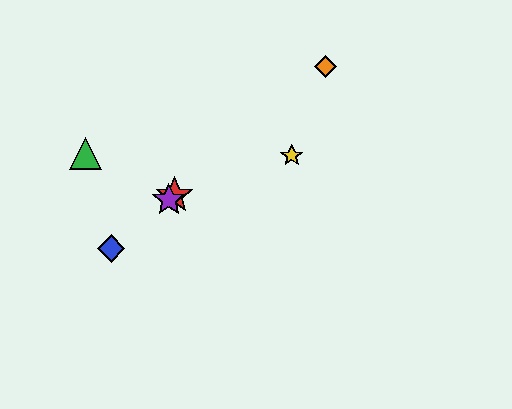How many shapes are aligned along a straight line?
4 shapes (the red star, the blue diamond, the purple star, the orange diamond) are aligned along a straight line.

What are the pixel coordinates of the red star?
The red star is at (174, 195).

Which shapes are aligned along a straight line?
The red star, the blue diamond, the purple star, the orange diamond are aligned along a straight line.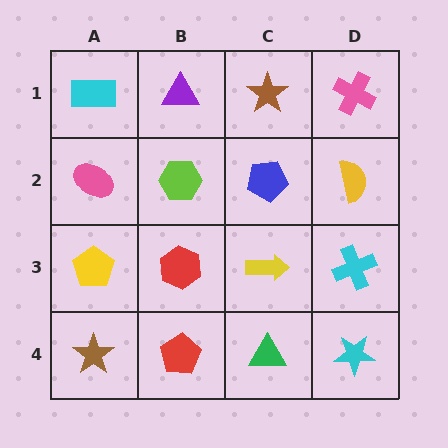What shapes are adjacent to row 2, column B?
A purple triangle (row 1, column B), a red hexagon (row 3, column B), a pink ellipse (row 2, column A), a blue pentagon (row 2, column C).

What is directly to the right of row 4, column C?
A cyan star.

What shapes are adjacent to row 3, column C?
A blue pentagon (row 2, column C), a green triangle (row 4, column C), a red hexagon (row 3, column B), a cyan cross (row 3, column D).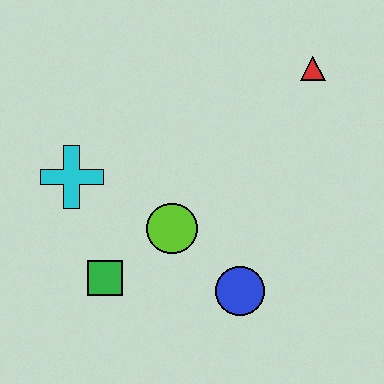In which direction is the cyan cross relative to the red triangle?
The cyan cross is to the left of the red triangle.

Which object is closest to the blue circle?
The lime circle is closest to the blue circle.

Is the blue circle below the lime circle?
Yes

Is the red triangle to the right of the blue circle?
Yes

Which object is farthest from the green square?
The red triangle is farthest from the green square.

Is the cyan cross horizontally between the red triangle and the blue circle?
No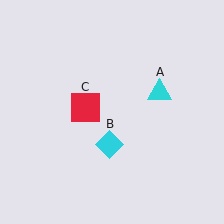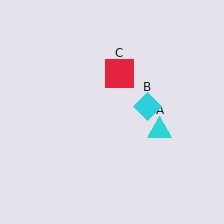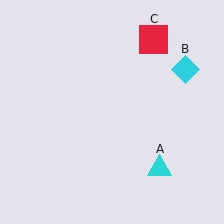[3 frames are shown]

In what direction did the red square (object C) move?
The red square (object C) moved up and to the right.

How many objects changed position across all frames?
3 objects changed position: cyan triangle (object A), cyan diamond (object B), red square (object C).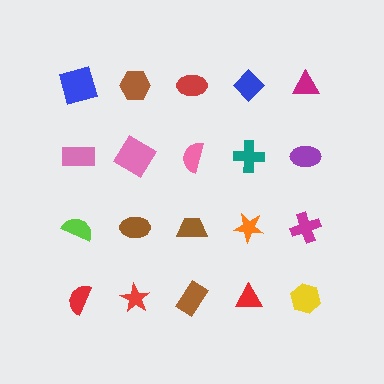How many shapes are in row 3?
5 shapes.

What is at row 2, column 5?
A purple ellipse.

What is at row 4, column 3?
A brown rectangle.